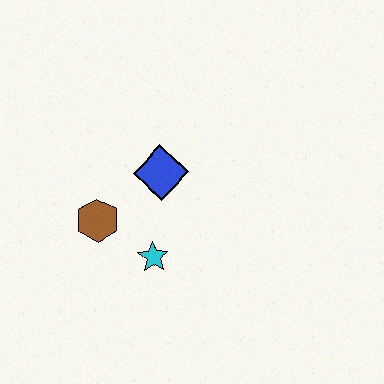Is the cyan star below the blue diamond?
Yes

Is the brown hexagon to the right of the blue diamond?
No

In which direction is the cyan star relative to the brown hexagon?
The cyan star is to the right of the brown hexagon.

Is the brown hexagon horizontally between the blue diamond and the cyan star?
No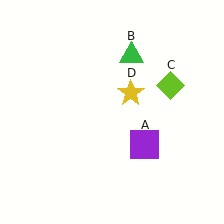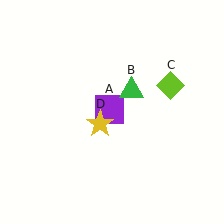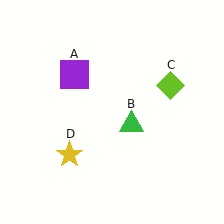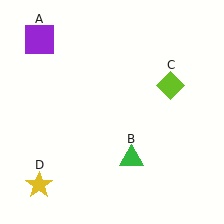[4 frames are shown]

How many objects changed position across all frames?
3 objects changed position: purple square (object A), green triangle (object B), yellow star (object D).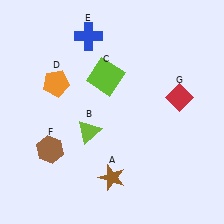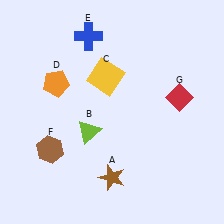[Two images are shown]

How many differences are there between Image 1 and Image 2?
There is 1 difference between the two images.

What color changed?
The square (C) changed from lime in Image 1 to yellow in Image 2.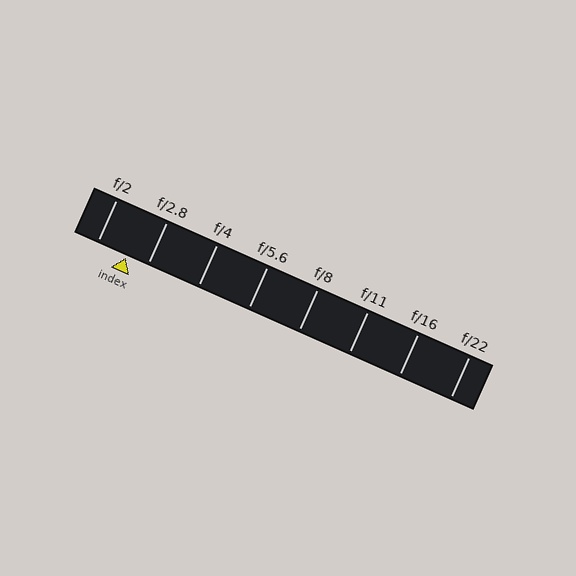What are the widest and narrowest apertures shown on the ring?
The widest aperture shown is f/2 and the narrowest is f/22.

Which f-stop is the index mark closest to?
The index mark is closest to f/2.8.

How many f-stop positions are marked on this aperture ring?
There are 8 f-stop positions marked.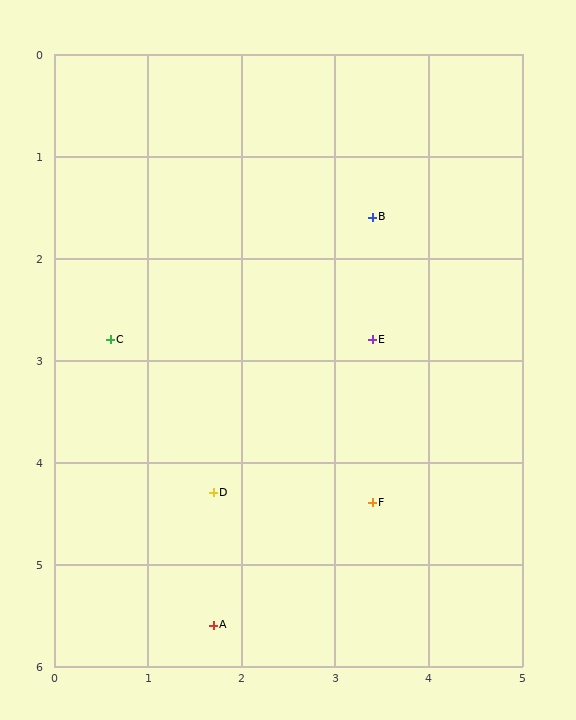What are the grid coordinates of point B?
Point B is at approximately (3.4, 1.6).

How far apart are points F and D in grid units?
Points F and D are about 1.7 grid units apart.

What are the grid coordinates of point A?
Point A is at approximately (1.7, 5.6).